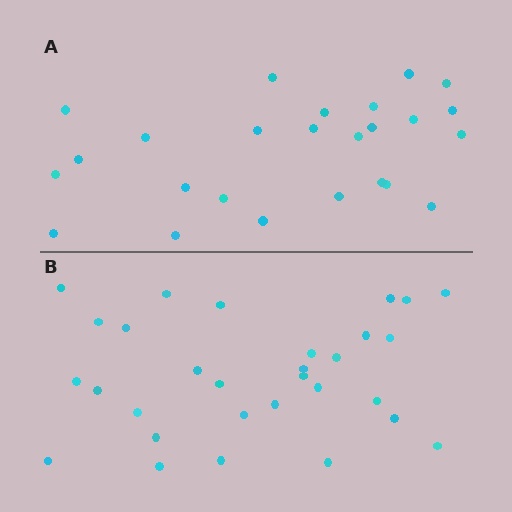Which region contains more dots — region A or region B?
Region B (the bottom region) has more dots.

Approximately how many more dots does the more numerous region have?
Region B has about 5 more dots than region A.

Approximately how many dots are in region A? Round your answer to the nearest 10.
About 20 dots. (The exact count is 25, which rounds to 20.)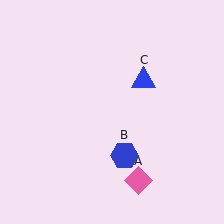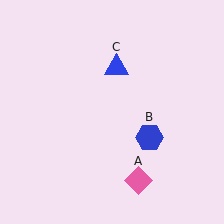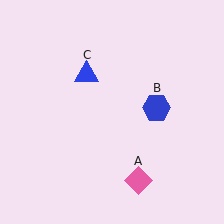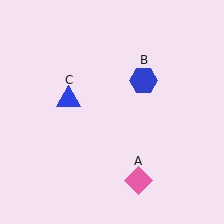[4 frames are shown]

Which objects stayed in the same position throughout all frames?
Pink diamond (object A) remained stationary.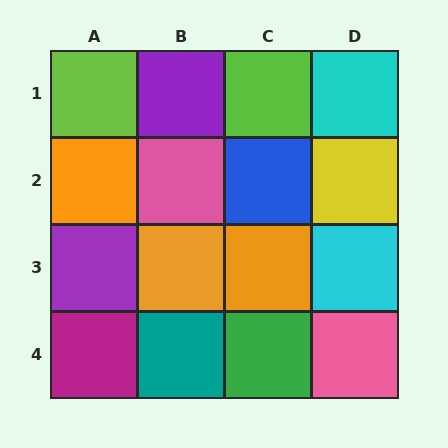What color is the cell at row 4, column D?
Pink.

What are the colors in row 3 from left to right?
Purple, orange, orange, cyan.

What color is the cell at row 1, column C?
Lime.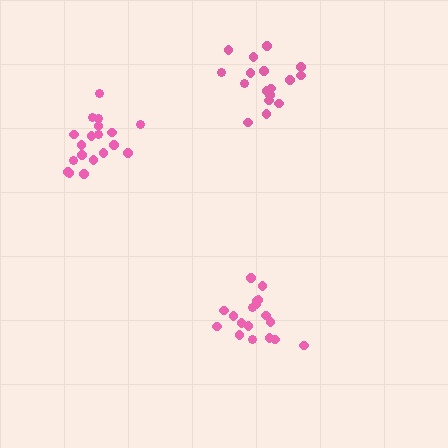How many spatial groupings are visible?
There are 3 spatial groupings.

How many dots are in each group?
Group 1: 18 dots, Group 2: 17 dots, Group 3: 19 dots (54 total).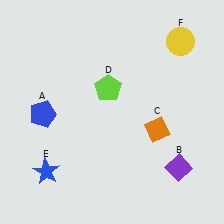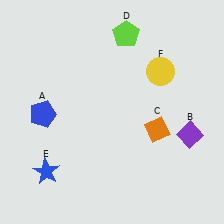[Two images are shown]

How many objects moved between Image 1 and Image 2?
3 objects moved between the two images.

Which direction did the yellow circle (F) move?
The yellow circle (F) moved down.